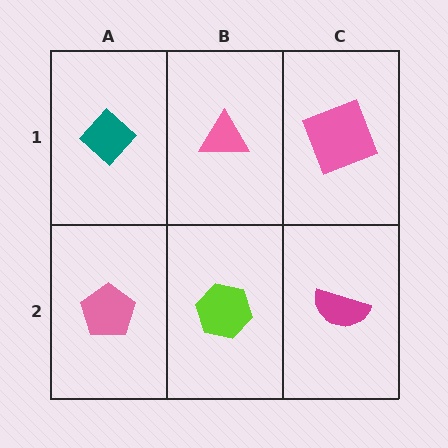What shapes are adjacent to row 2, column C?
A pink square (row 1, column C), a lime hexagon (row 2, column B).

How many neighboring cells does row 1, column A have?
2.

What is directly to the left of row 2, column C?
A lime hexagon.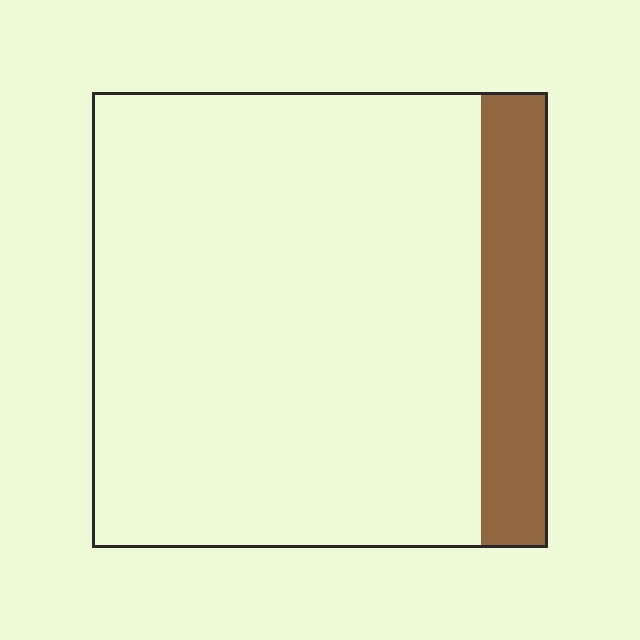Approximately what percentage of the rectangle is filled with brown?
Approximately 15%.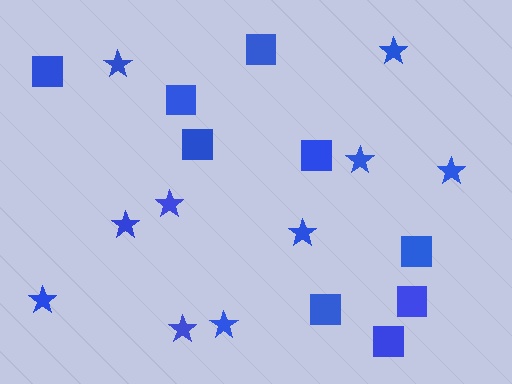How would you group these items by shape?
There are 2 groups: one group of stars (10) and one group of squares (9).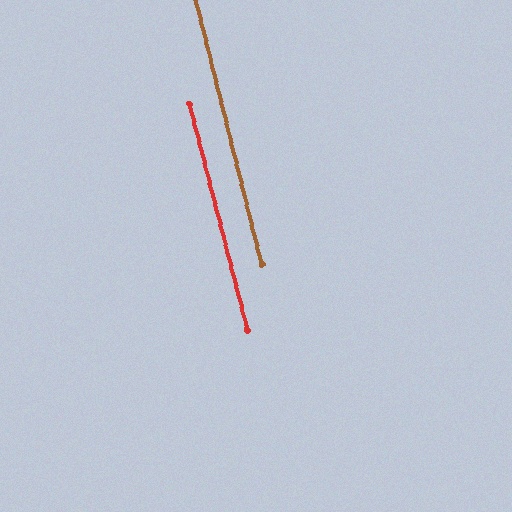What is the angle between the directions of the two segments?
Approximately 1 degree.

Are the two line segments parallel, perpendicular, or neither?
Parallel — their directions differ by only 0.6°.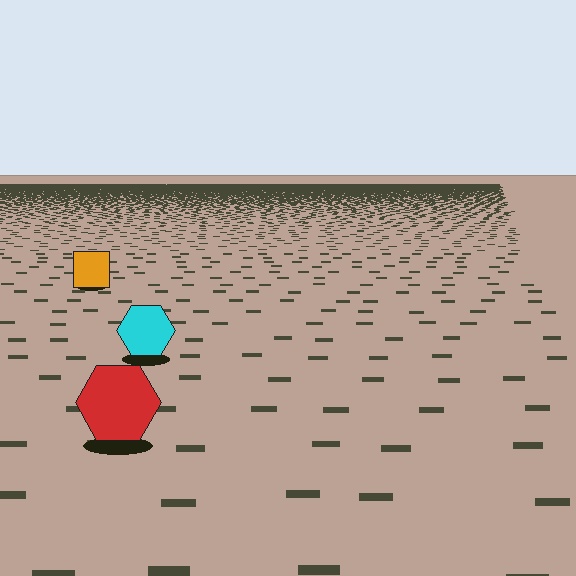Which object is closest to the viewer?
The red hexagon is closest. The texture marks near it are larger and more spread out.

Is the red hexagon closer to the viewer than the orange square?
Yes. The red hexagon is closer — you can tell from the texture gradient: the ground texture is coarser near it.